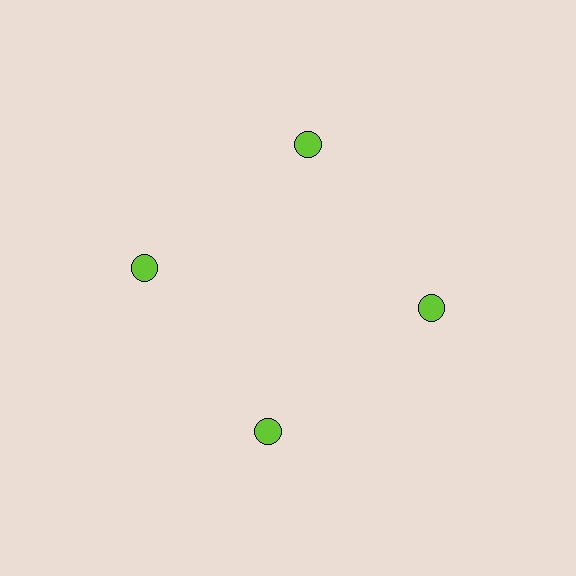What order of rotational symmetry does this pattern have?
This pattern has 4-fold rotational symmetry.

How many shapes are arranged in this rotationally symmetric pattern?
There are 4 shapes, arranged in 4 groups of 1.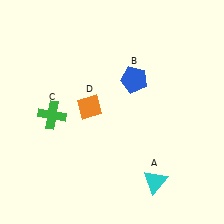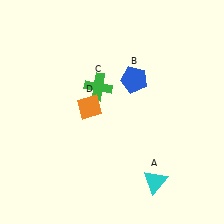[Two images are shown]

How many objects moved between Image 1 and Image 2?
1 object moved between the two images.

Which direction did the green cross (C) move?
The green cross (C) moved right.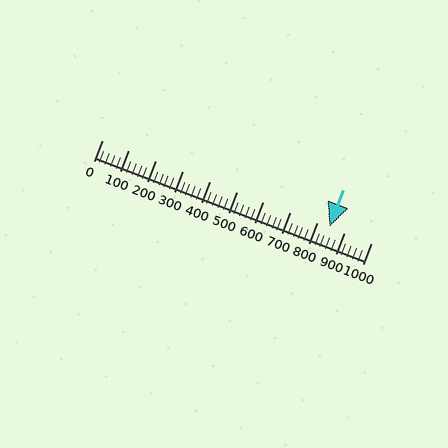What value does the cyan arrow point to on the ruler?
The cyan arrow points to approximately 847.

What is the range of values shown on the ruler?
The ruler shows values from 0 to 1000.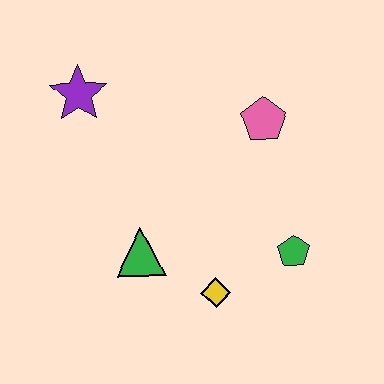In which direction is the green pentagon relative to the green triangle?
The green pentagon is to the right of the green triangle.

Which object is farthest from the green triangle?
The pink pentagon is farthest from the green triangle.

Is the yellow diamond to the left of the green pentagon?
Yes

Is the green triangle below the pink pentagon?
Yes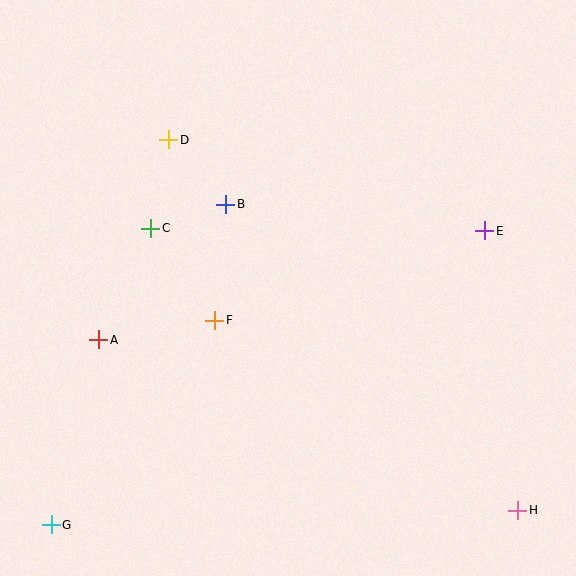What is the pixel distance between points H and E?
The distance between H and E is 281 pixels.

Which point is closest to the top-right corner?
Point E is closest to the top-right corner.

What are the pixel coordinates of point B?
Point B is at (226, 204).